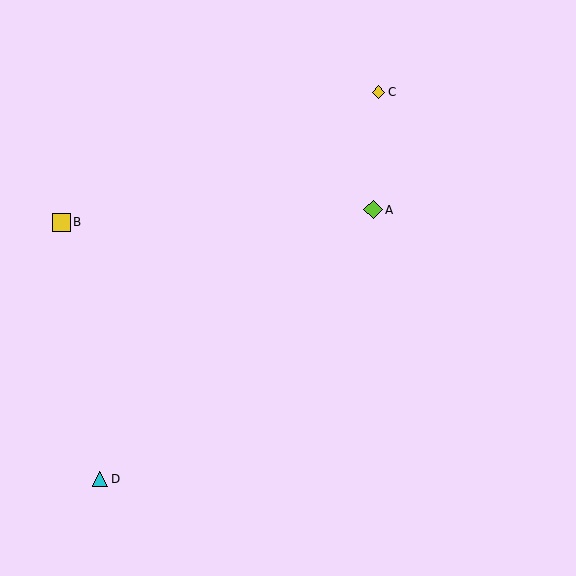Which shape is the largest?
The lime diamond (labeled A) is the largest.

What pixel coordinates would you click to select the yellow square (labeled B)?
Click at (61, 222) to select the yellow square B.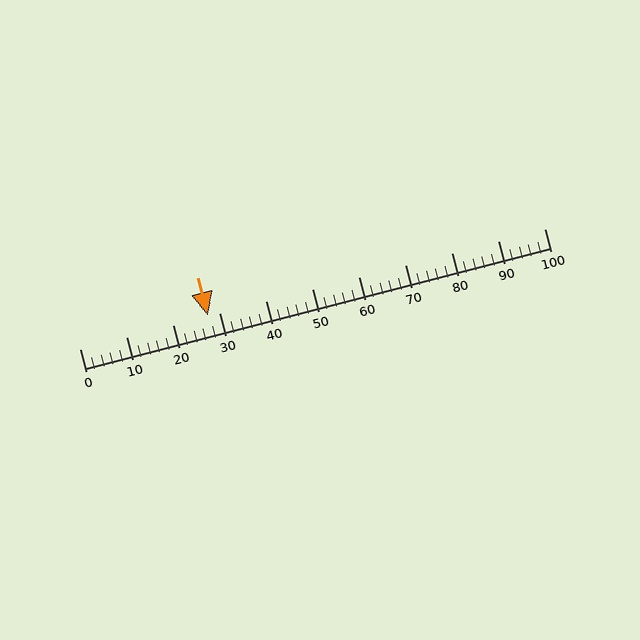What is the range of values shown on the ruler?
The ruler shows values from 0 to 100.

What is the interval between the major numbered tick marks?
The major tick marks are spaced 10 units apart.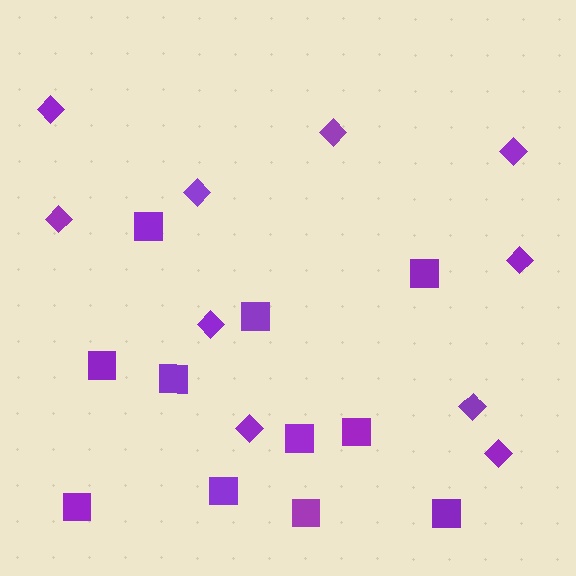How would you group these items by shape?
There are 2 groups: one group of squares (11) and one group of diamonds (10).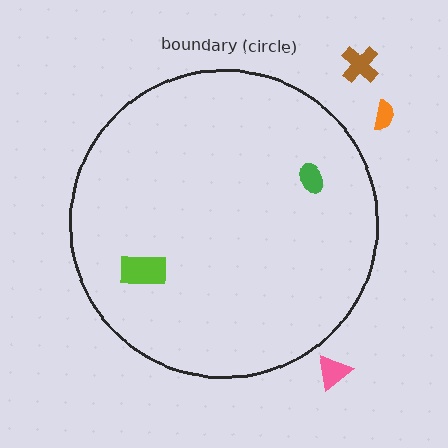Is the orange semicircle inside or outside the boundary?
Outside.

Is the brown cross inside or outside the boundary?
Outside.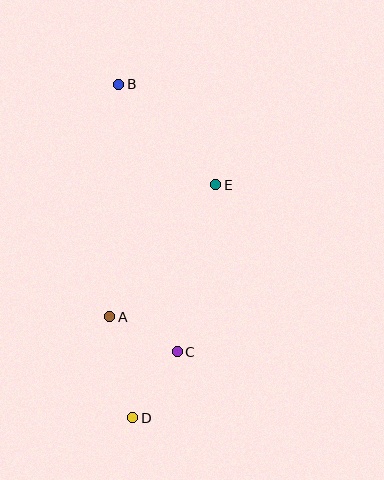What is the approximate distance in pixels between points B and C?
The distance between B and C is approximately 274 pixels.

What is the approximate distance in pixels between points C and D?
The distance between C and D is approximately 80 pixels.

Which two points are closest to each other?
Points A and C are closest to each other.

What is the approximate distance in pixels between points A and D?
The distance between A and D is approximately 103 pixels.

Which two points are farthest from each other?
Points B and D are farthest from each other.